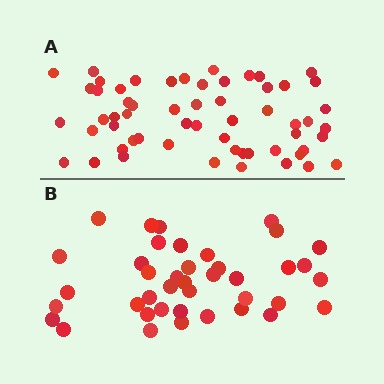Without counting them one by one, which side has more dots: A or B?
Region A (the top region) has more dots.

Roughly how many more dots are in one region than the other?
Region A has approximately 20 more dots than region B.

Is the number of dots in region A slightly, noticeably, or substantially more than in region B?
Region A has substantially more. The ratio is roughly 1.4 to 1.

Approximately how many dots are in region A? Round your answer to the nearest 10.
About 60 dots. (The exact count is 58, which rounds to 60.)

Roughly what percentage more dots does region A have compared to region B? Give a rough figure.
About 45% more.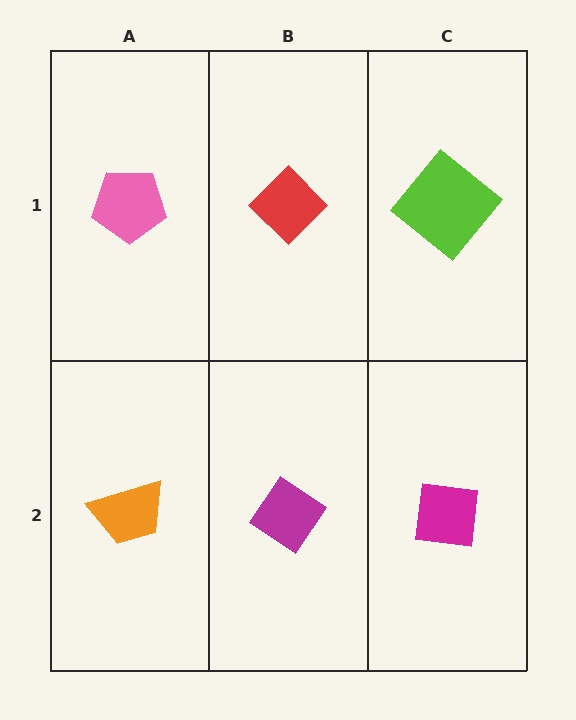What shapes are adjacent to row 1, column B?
A magenta diamond (row 2, column B), a pink pentagon (row 1, column A), a lime diamond (row 1, column C).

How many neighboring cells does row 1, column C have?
2.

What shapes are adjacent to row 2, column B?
A red diamond (row 1, column B), an orange trapezoid (row 2, column A), a magenta square (row 2, column C).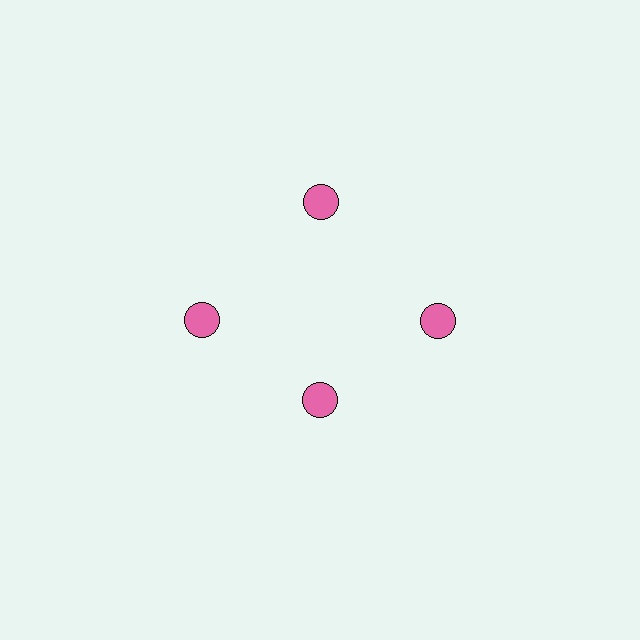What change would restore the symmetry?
The symmetry would be restored by moving it outward, back onto the ring so that all 4 circles sit at equal angles and equal distance from the center.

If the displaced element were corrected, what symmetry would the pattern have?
It would have 4-fold rotational symmetry — the pattern would map onto itself every 90 degrees.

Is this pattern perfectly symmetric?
No. The 4 pink circles are arranged in a ring, but one element near the 6 o'clock position is pulled inward toward the center, breaking the 4-fold rotational symmetry.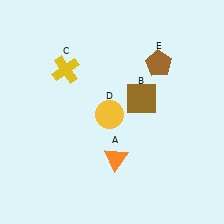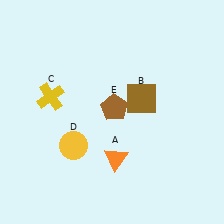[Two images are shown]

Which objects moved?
The objects that moved are: the yellow cross (C), the yellow circle (D), the brown pentagon (E).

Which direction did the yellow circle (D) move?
The yellow circle (D) moved left.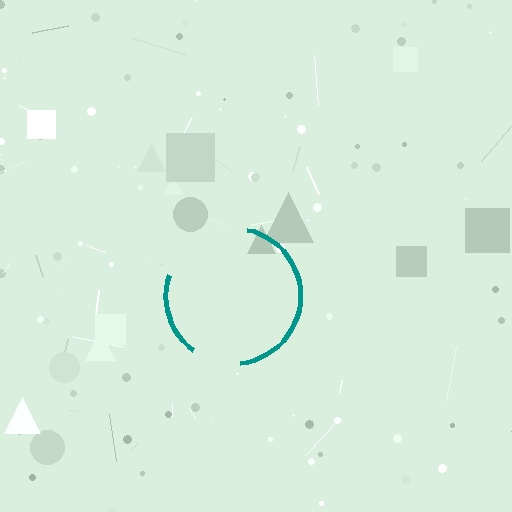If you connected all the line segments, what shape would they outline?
They would outline a circle.